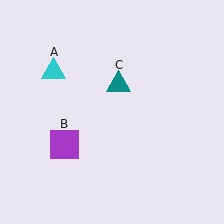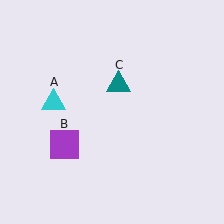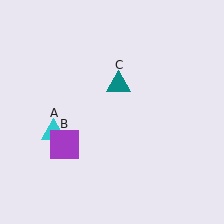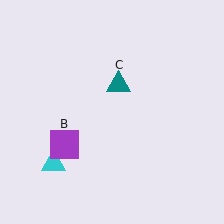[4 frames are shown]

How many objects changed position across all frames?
1 object changed position: cyan triangle (object A).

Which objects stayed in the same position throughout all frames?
Purple square (object B) and teal triangle (object C) remained stationary.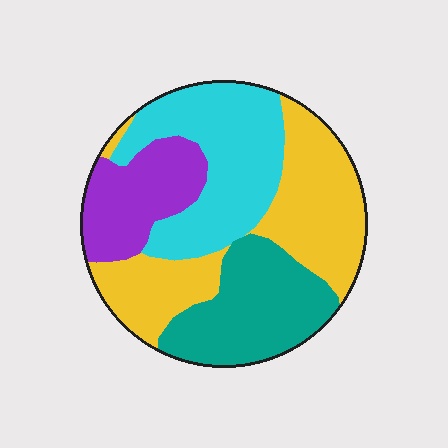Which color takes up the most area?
Yellow, at roughly 35%.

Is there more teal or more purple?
Teal.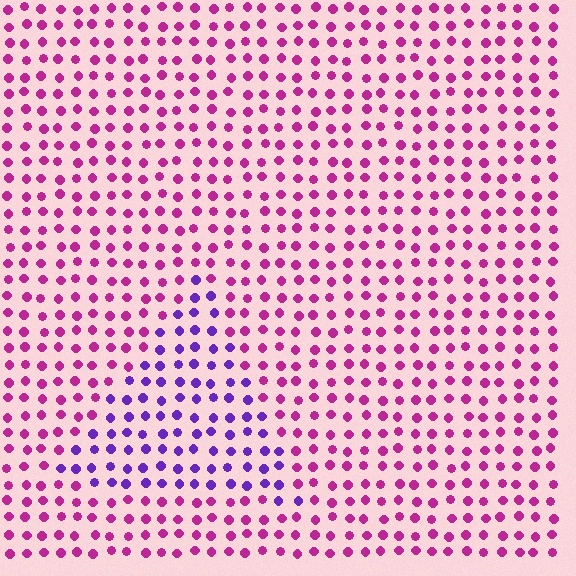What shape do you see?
I see a triangle.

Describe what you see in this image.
The image is filled with small magenta elements in a uniform arrangement. A triangle-shaped region is visible where the elements are tinted to a slightly different hue, forming a subtle color boundary.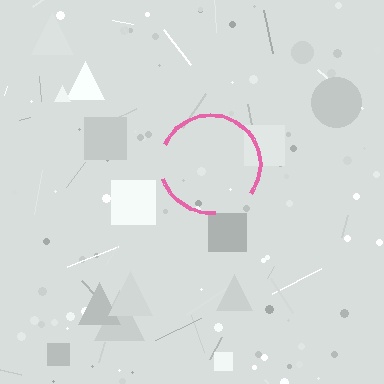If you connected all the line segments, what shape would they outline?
They would outline a circle.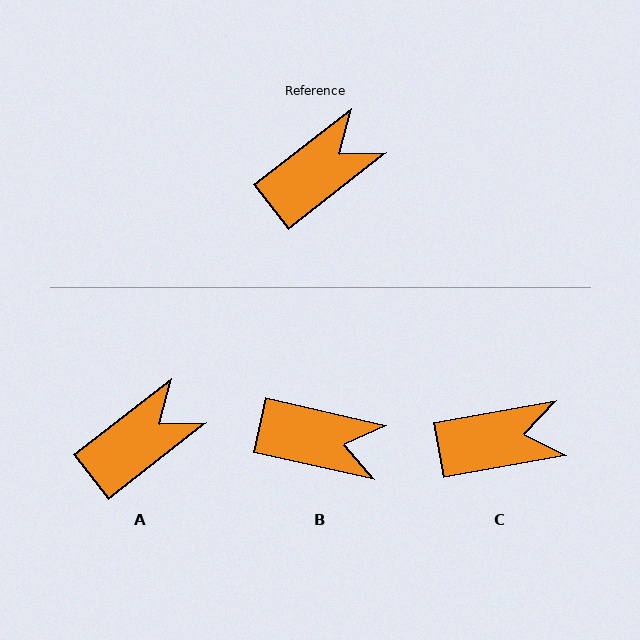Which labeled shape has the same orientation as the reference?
A.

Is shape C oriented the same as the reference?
No, it is off by about 28 degrees.